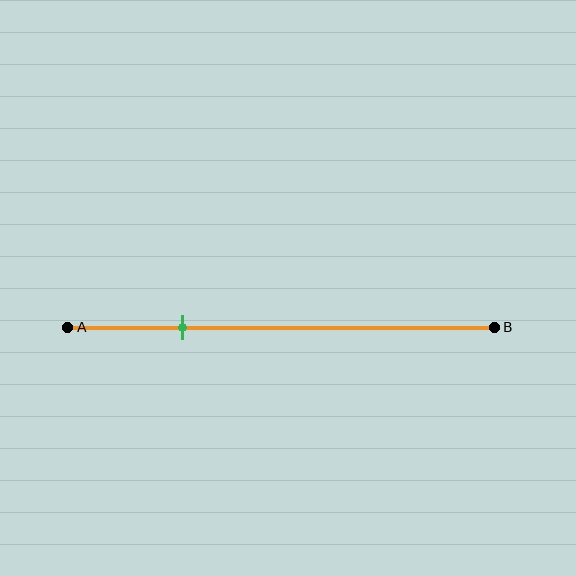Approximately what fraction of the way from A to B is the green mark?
The green mark is approximately 25% of the way from A to B.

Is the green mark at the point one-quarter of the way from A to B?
Yes, the mark is approximately at the one-quarter point.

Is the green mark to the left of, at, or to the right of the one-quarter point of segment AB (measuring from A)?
The green mark is approximately at the one-quarter point of segment AB.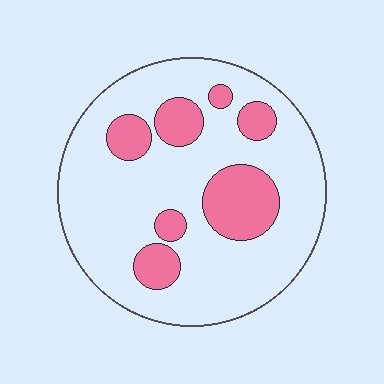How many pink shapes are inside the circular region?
7.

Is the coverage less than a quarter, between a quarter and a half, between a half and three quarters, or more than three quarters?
Less than a quarter.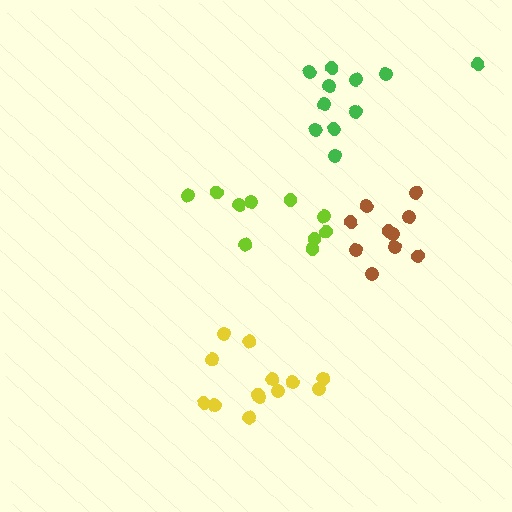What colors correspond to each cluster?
The clusters are colored: lime, green, yellow, brown.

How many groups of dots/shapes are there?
There are 4 groups.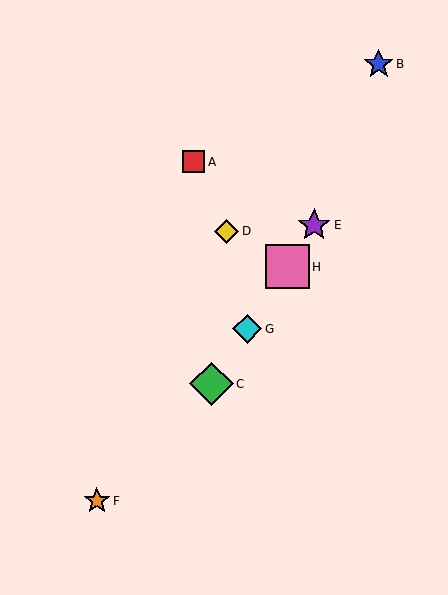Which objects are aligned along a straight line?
Objects C, E, G, H are aligned along a straight line.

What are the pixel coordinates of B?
Object B is at (379, 64).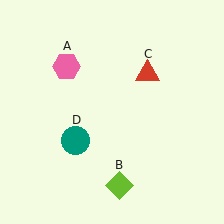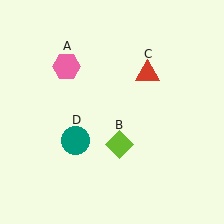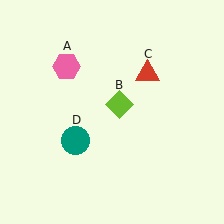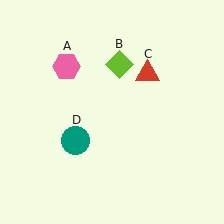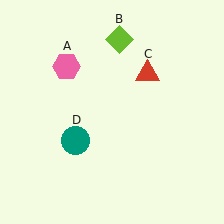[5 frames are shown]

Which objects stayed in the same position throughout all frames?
Pink hexagon (object A) and red triangle (object C) and teal circle (object D) remained stationary.